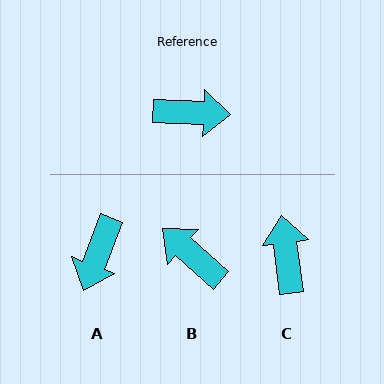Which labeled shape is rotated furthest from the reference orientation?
B, about 141 degrees away.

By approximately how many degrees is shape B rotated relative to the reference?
Approximately 141 degrees counter-clockwise.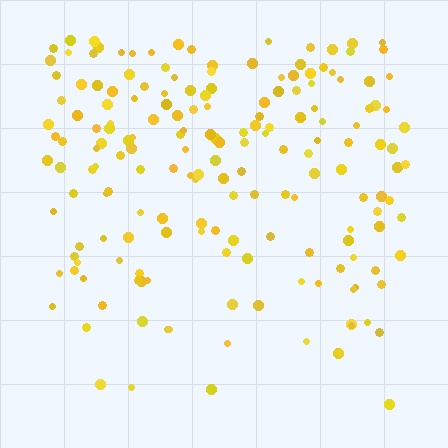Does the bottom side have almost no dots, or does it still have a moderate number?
Still a moderate number, just noticeably fewer than the top.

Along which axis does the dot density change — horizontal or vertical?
Vertical.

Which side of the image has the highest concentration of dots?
The top.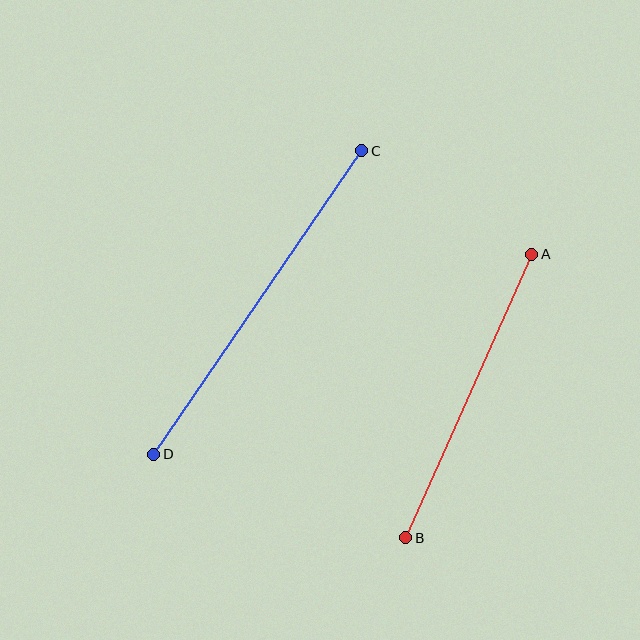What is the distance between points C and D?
The distance is approximately 368 pixels.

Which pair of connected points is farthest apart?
Points C and D are farthest apart.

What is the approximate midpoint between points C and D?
The midpoint is at approximately (258, 303) pixels.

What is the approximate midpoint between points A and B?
The midpoint is at approximately (469, 396) pixels.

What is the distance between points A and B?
The distance is approximately 310 pixels.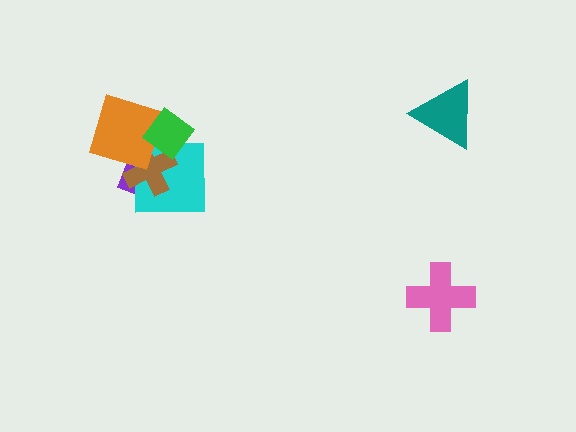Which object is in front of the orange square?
The green diamond is in front of the orange square.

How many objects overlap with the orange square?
4 objects overlap with the orange square.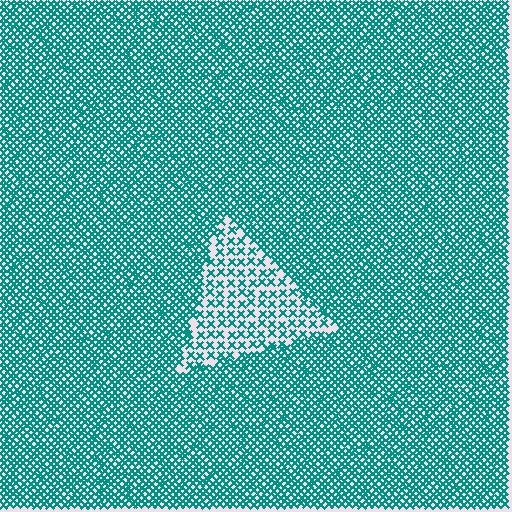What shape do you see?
I see a triangle.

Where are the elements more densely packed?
The elements are more densely packed outside the triangle boundary.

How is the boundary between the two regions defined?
The boundary is defined by a change in element density (approximately 2.3x ratio). All elements are the same color, size, and shape.